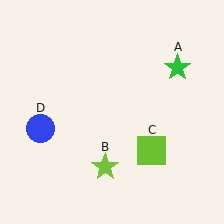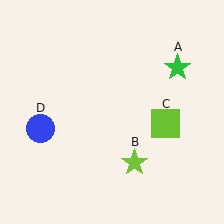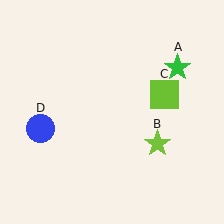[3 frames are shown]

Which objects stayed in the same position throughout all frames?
Green star (object A) and blue circle (object D) remained stationary.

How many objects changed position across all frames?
2 objects changed position: lime star (object B), lime square (object C).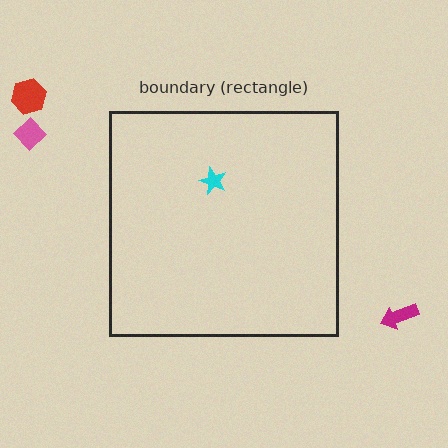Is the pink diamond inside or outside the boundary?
Outside.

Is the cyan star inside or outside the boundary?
Inside.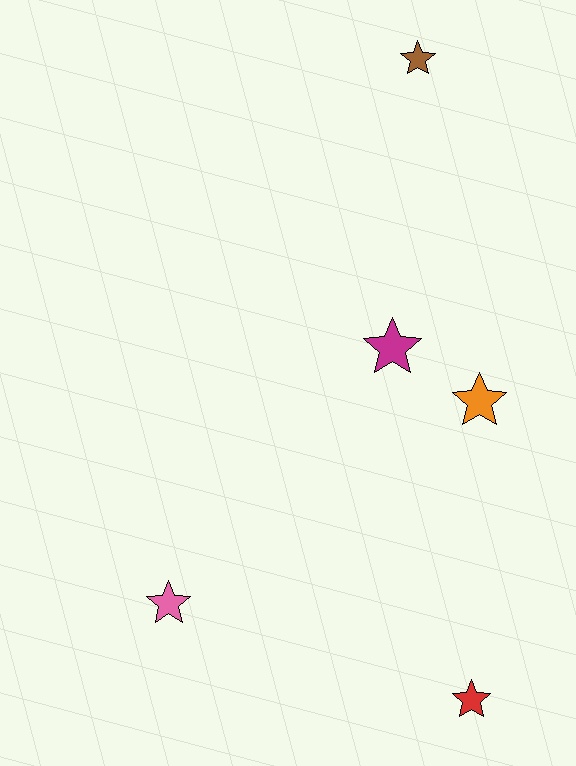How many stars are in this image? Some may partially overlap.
There are 5 stars.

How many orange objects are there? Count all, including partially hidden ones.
There is 1 orange object.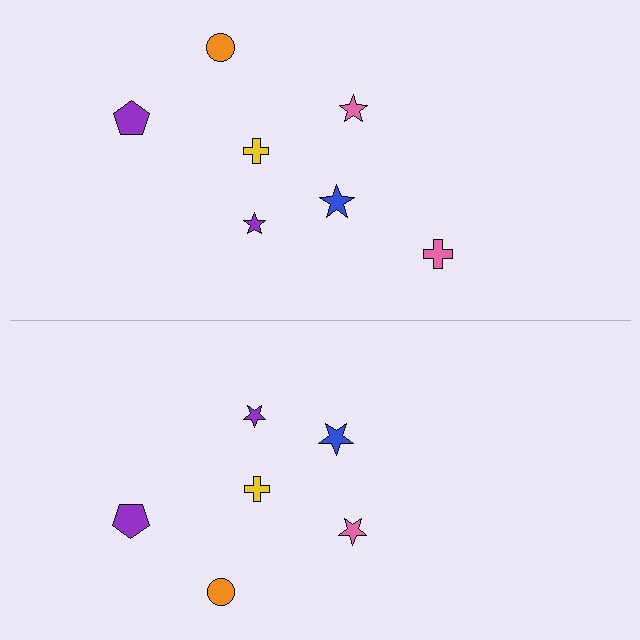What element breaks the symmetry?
A pink cross is missing from the bottom side.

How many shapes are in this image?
There are 13 shapes in this image.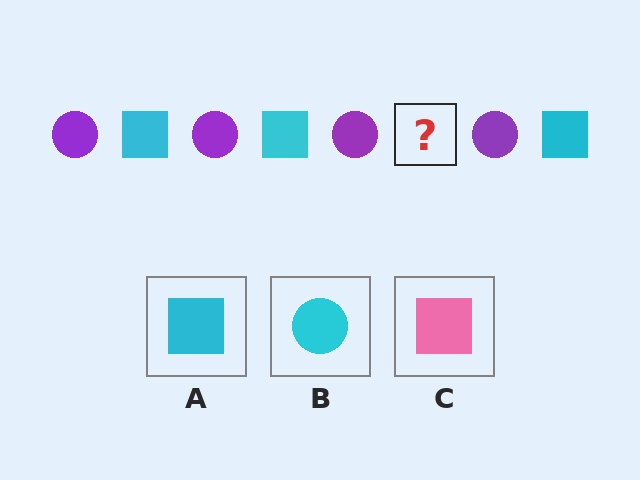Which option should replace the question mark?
Option A.